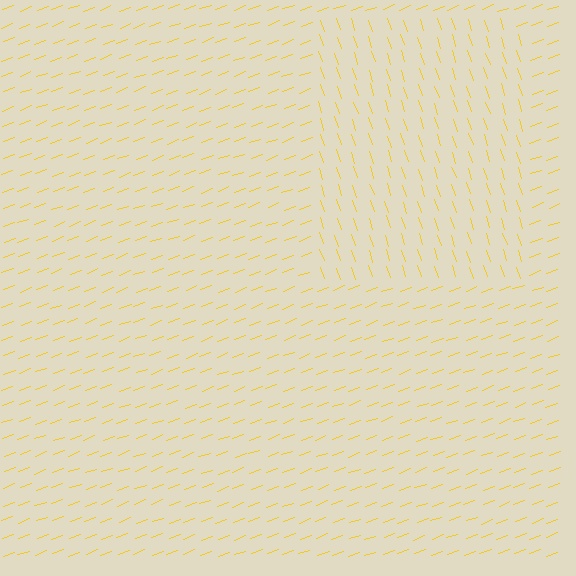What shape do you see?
I see a rectangle.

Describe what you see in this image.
The image is filled with small yellow line segments. A rectangle region in the image has lines oriented differently from the surrounding lines, creating a visible texture boundary.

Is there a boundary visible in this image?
Yes, there is a texture boundary formed by a change in line orientation.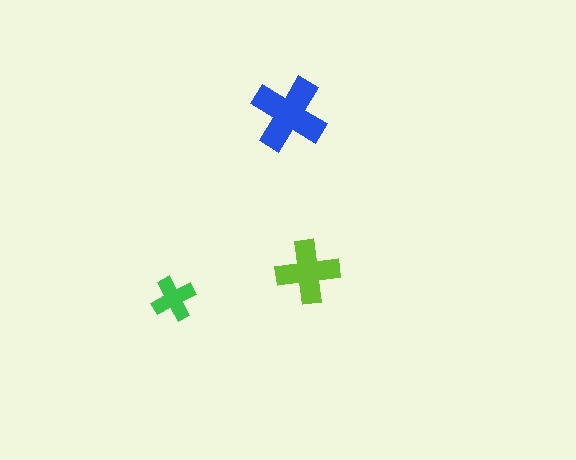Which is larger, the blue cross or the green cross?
The blue one.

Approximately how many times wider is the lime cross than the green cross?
About 1.5 times wider.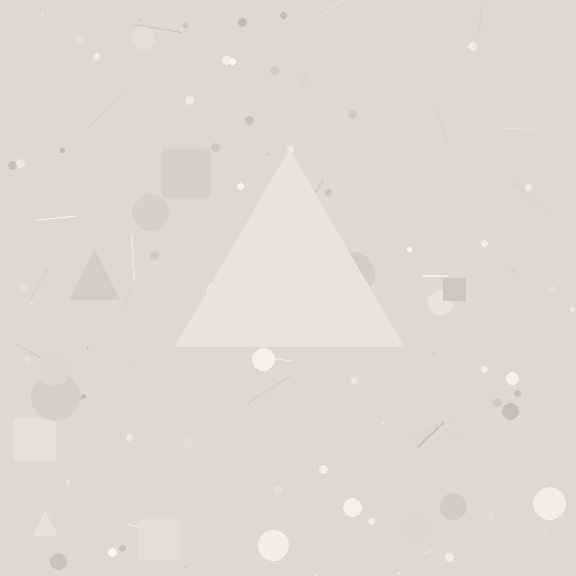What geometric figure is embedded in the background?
A triangle is embedded in the background.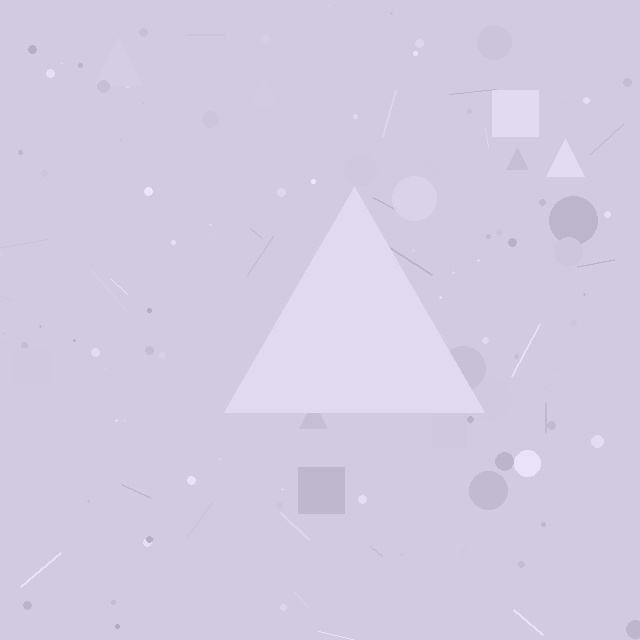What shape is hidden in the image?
A triangle is hidden in the image.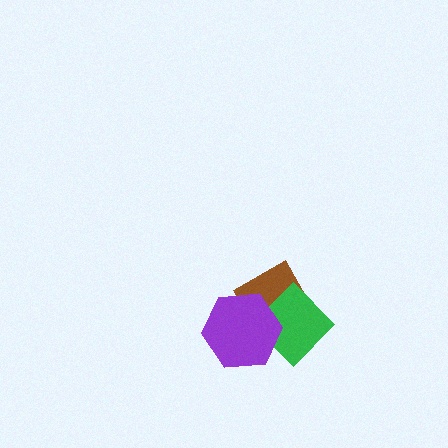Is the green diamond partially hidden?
Yes, it is partially covered by another shape.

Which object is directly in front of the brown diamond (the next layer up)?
The green diamond is directly in front of the brown diamond.